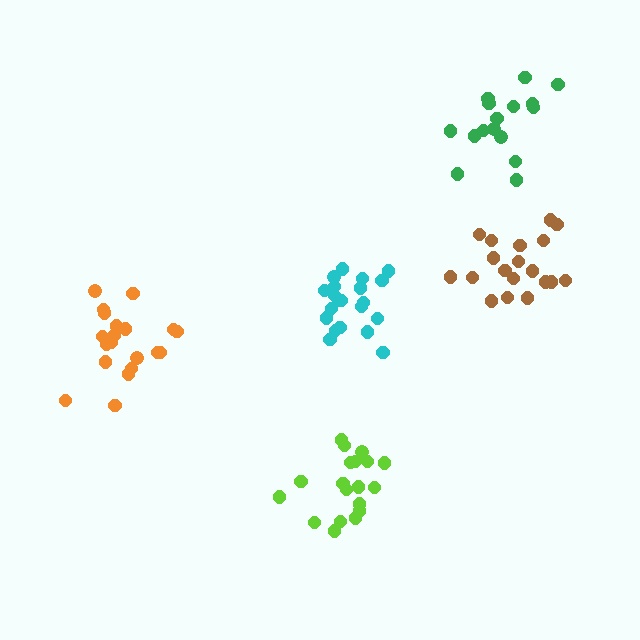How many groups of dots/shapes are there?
There are 5 groups.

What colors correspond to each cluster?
The clusters are colored: green, brown, cyan, lime, orange.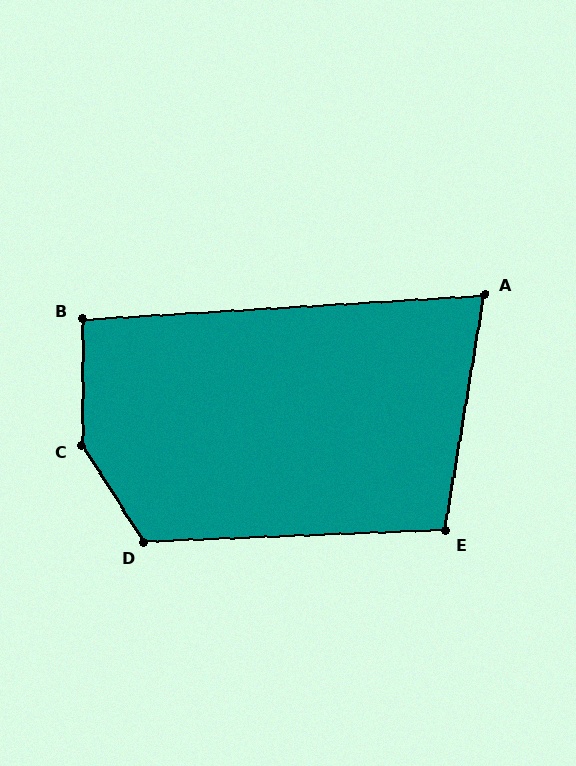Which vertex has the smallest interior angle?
A, at approximately 77 degrees.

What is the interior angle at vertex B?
Approximately 94 degrees (approximately right).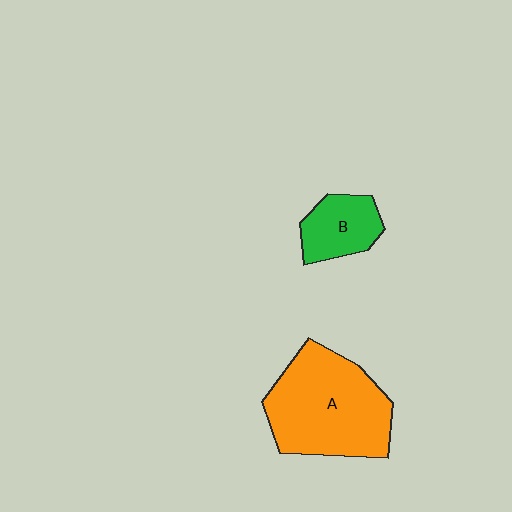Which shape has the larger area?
Shape A (orange).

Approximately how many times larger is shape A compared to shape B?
Approximately 2.5 times.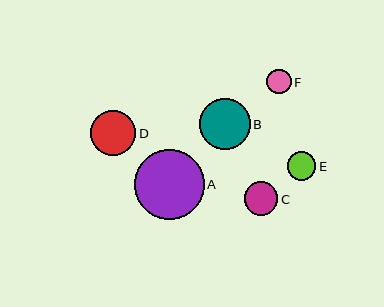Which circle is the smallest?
Circle F is the smallest with a size of approximately 24 pixels.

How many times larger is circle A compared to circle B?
Circle A is approximately 1.4 times the size of circle B.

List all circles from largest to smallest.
From largest to smallest: A, B, D, C, E, F.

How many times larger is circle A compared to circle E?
Circle A is approximately 2.4 times the size of circle E.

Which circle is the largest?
Circle A is the largest with a size of approximately 69 pixels.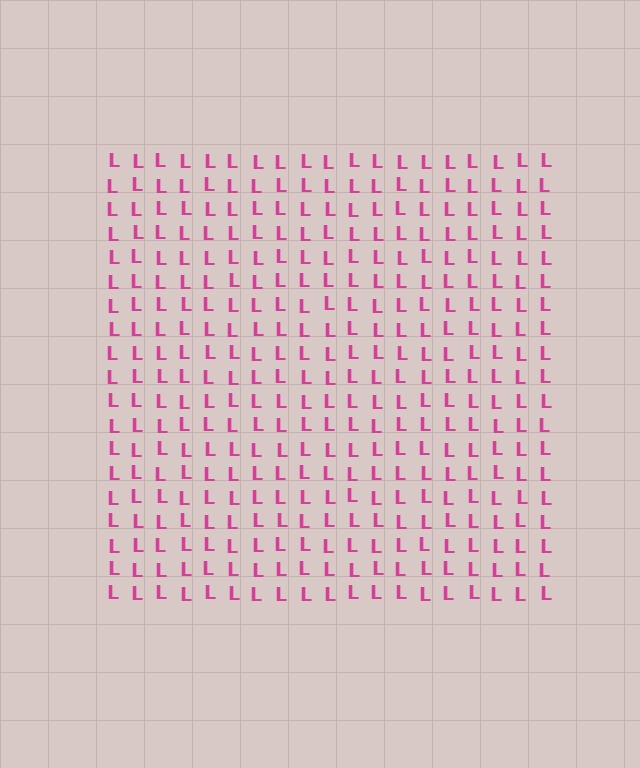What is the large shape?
The large shape is a square.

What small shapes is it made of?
It is made of small letter L's.